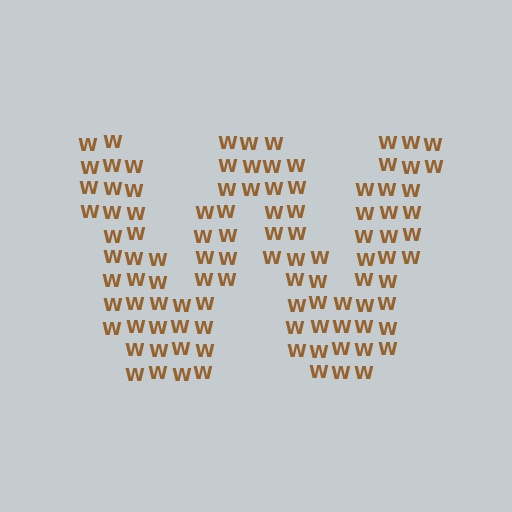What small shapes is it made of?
It is made of small letter W's.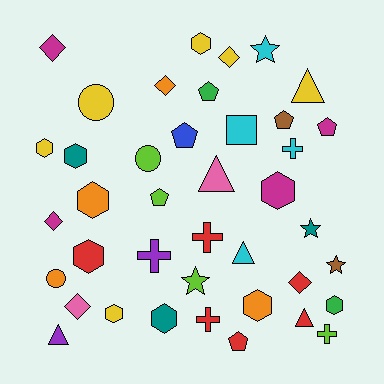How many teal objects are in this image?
There are 3 teal objects.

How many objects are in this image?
There are 40 objects.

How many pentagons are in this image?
There are 6 pentagons.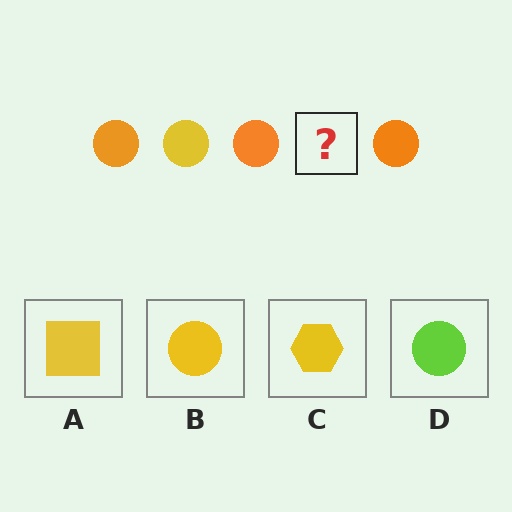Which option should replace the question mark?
Option B.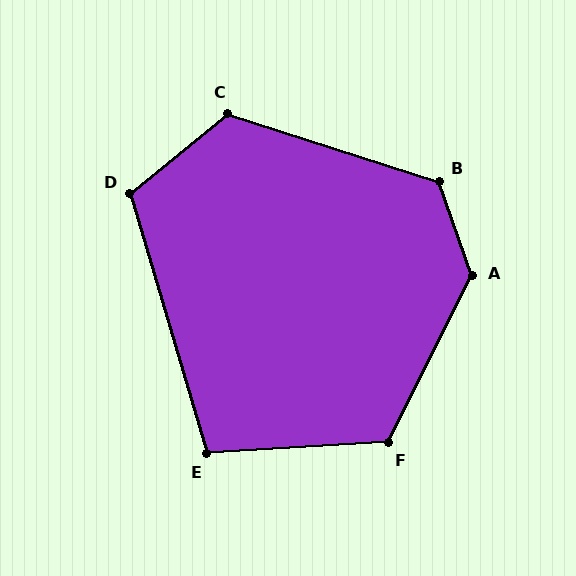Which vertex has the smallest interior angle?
E, at approximately 103 degrees.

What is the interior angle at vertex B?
Approximately 127 degrees (obtuse).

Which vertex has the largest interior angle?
A, at approximately 134 degrees.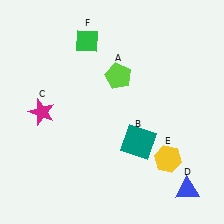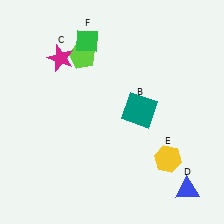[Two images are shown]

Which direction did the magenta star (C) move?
The magenta star (C) moved up.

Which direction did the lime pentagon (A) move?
The lime pentagon (A) moved left.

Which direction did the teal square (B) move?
The teal square (B) moved up.